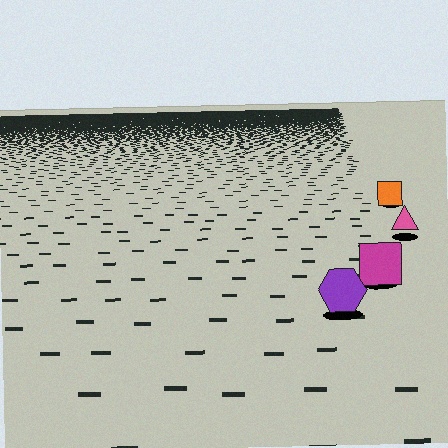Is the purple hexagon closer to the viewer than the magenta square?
Yes. The purple hexagon is closer — you can tell from the texture gradient: the ground texture is coarser near it.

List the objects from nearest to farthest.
From nearest to farthest: the purple hexagon, the magenta square, the pink triangle, the orange square.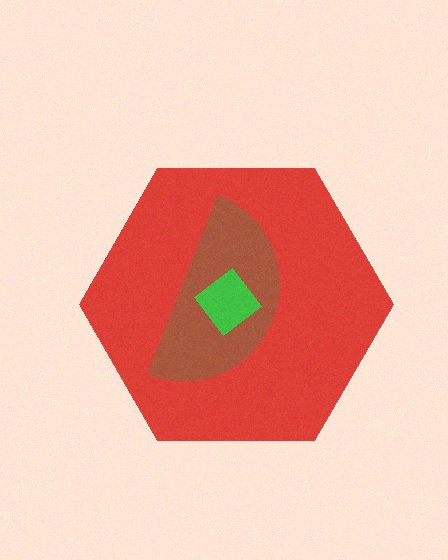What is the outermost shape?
The red hexagon.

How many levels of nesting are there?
3.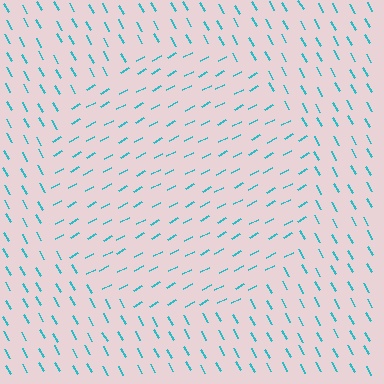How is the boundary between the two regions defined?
The boundary is defined purely by a change in line orientation (approximately 89 degrees difference). All lines are the same color and thickness.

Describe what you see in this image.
The image is filled with small cyan line segments. A circle region in the image has lines oriented differently from the surrounding lines, creating a visible texture boundary.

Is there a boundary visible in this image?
Yes, there is a texture boundary formed by a change in line orientation.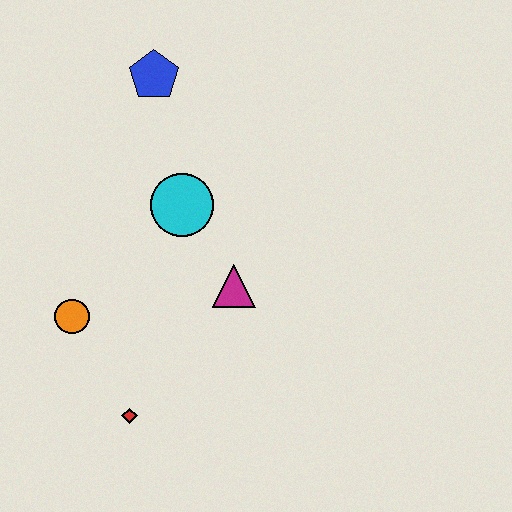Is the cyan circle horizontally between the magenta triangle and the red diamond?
Yes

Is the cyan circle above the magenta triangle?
Yes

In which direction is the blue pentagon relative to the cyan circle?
The blue pentagon is above the cyan circle.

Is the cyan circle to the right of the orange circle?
Yes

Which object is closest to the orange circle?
The red diamond is closest to the orange circle.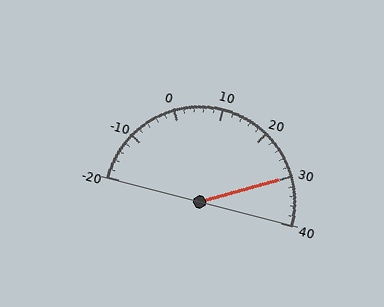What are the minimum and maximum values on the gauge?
The gauge ranges from -20 to 40.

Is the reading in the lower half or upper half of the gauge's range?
The reading is in the upper half of the range (-20 to 40).